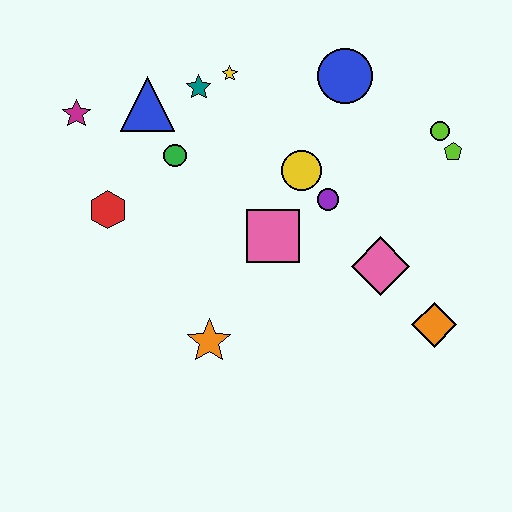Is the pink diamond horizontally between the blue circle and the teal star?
No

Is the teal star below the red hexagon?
No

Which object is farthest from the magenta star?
The orange diamond is farthest from the magenta star.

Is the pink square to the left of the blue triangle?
No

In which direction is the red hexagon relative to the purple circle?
The red hexagon is to the left of the purple circle.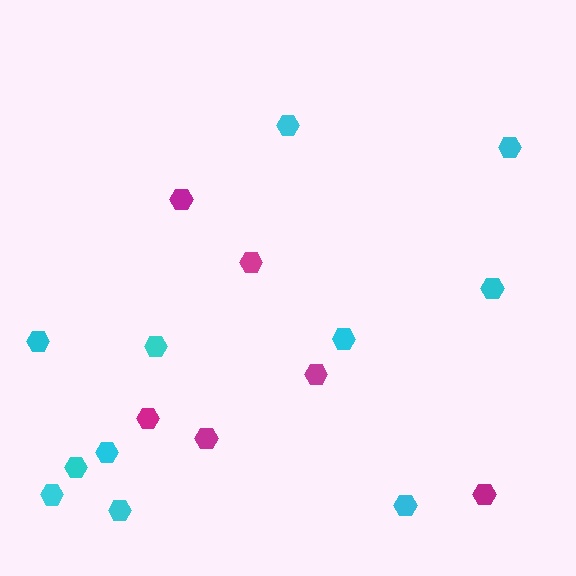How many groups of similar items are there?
There are 2 groups: one group of cyan hexagons (11) and one group of magenta hexagons (6).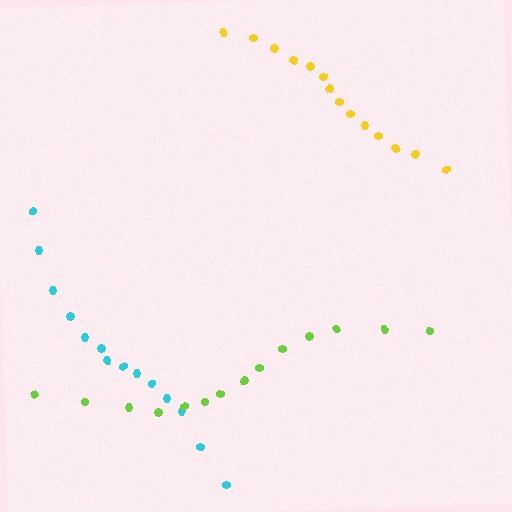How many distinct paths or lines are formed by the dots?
There are 3 distinct paths.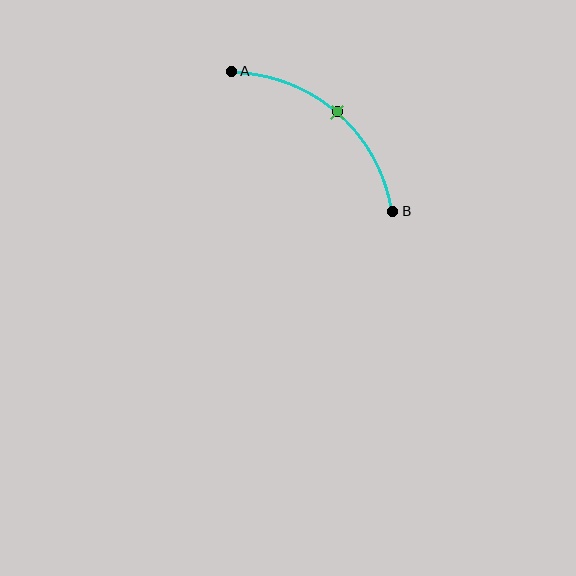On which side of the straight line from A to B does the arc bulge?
The arc bulges above and to the right of the straight line connecting A and B.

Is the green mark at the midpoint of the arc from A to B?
Yes. The green mark lies on the arc at equal arc-length from both A and B — it is the arc midpoint.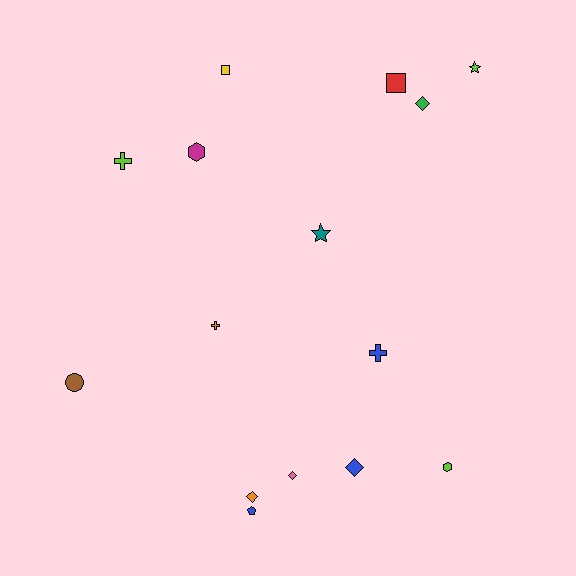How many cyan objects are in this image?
There are no cyan objects.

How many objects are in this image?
There are 15 objects.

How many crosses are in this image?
There are 3 crosses.